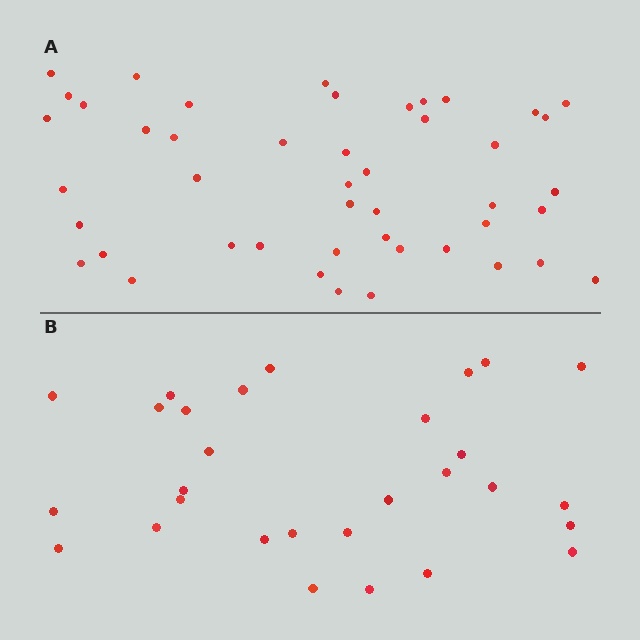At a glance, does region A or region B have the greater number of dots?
Region A (the top region) has more dots.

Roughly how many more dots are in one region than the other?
Region A has approximately 15 more dots than region B.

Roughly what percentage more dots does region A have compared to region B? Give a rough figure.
About 60% more.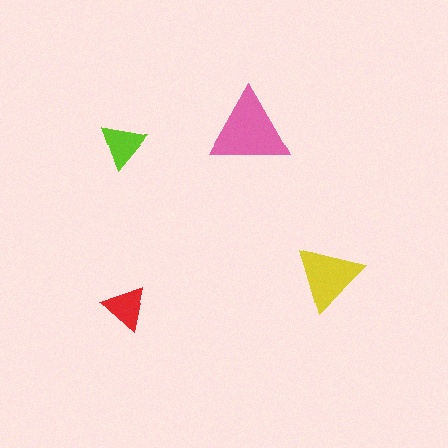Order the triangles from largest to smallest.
the pink one, the yellow one, the lime one, the red one.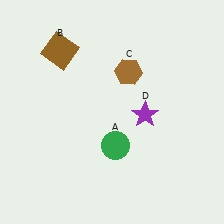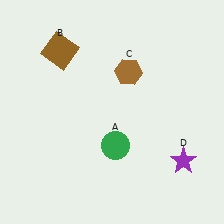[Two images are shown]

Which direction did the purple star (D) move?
The purple star (D) moved down.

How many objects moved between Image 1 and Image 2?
1 object moved between the two images.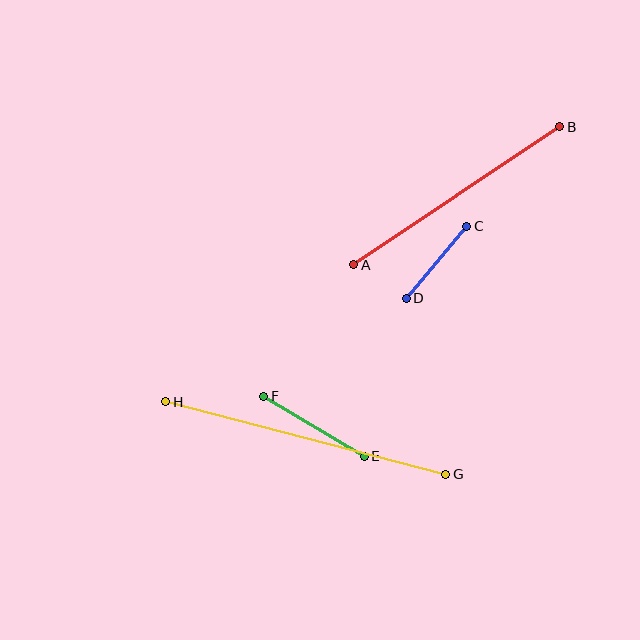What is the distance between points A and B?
The distance is approximately 248 pixels.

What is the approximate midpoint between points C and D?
The midpoint is at approximately (437, 262) pixels.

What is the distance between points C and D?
The distance is approximately 94 pixels.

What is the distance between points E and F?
The distance is approximately 117 pixels.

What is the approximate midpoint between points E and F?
The midpoint is at approximately (314, 426) pixels.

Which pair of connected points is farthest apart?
Points G and H are farthest apart.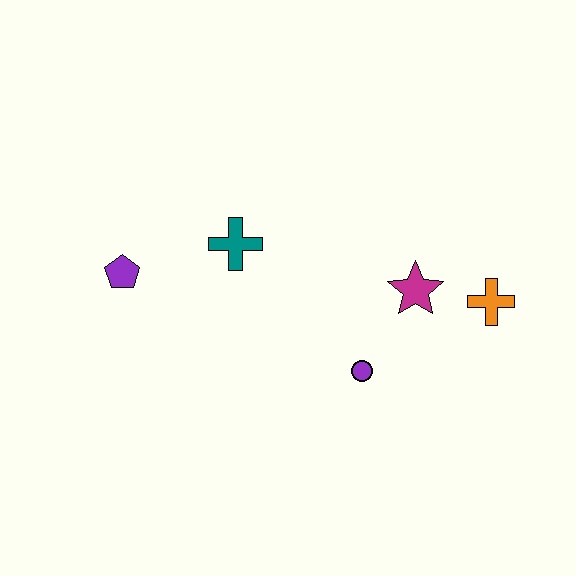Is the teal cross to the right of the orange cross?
No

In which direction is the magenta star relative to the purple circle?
The magenta star is above the purple circle.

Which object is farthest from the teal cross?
The orange cross is farthest from the teal cross.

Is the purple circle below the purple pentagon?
Yes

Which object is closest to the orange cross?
The magenta star is closest to the orange cross.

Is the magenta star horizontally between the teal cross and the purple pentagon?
No